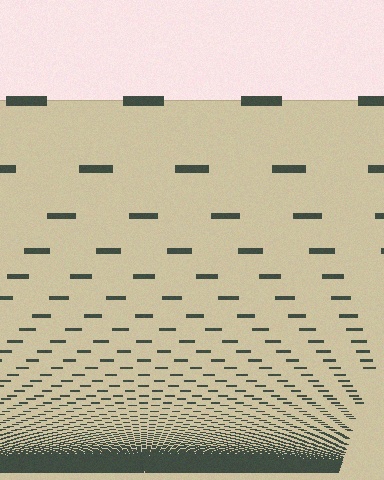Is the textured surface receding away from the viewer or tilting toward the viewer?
The surface appears to tilt toward the viewer. Texture elements get larger and sparser toward the top.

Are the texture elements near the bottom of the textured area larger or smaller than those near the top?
Smaller. The gradient is inverted — elements near the bottom are smaller and denser.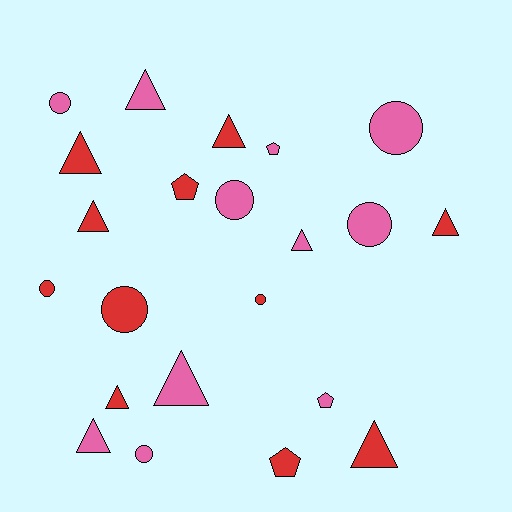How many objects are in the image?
There are 22 objects.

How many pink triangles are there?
There are 4 pink triangles.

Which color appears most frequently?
Red, with 11 objects.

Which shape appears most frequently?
Triangle, with 10 objects.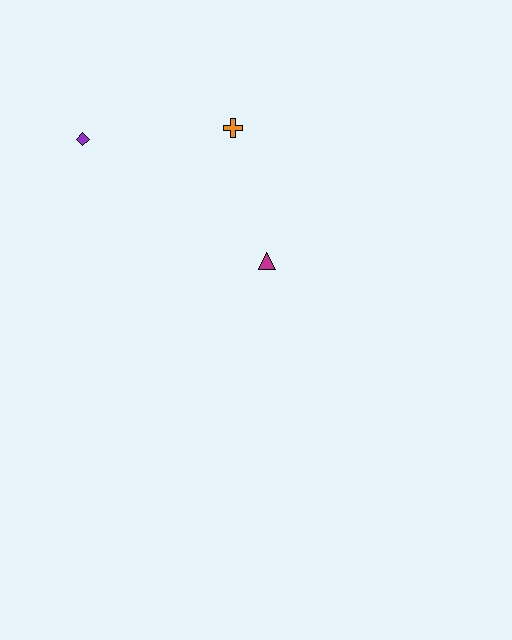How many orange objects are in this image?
There is 1 orange object.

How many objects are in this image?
There are 3 objects.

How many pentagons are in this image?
There are no pentagons.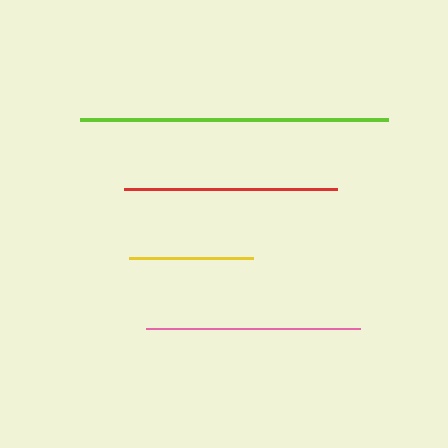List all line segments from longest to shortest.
From longest to shortest: lime, pink, red, yellow.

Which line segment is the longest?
The lime line is the longest at approximately 308 pixels.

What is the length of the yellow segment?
The yellow segment is approximately 124 pixels long.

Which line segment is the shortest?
The yellow line is the shortest at approximately 124 pixels.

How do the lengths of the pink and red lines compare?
The pink and red lines are approximately the same length.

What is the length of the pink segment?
The pink segment is approximately 214 pixels long.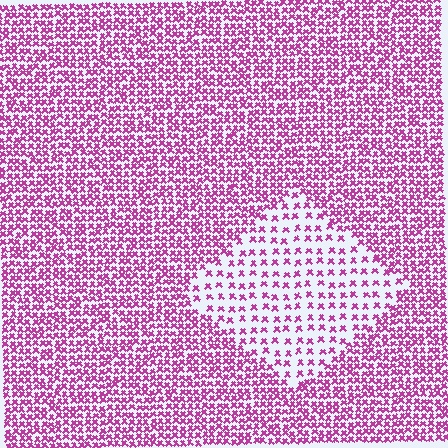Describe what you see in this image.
The image contains small magenta elements arranged at two different densities. A diamond-shaped region is visible where the elements are less densely packed than the surrounding area.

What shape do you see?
I see a diamond.